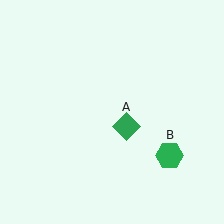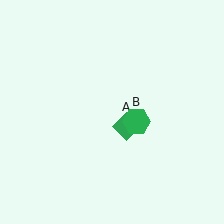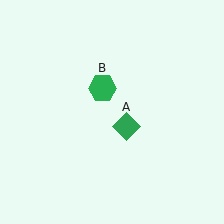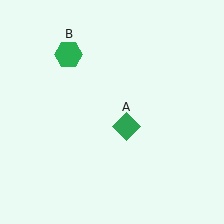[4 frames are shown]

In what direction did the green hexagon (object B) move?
The green hexagon (object B) moved up and to the left.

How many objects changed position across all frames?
1 object changed position: green hexagon (object B).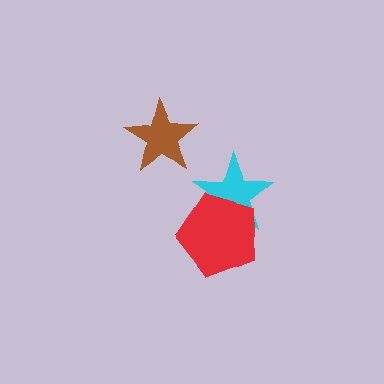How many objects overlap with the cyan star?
1 object overlaps with the cyan star.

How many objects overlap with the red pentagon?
1 object overlaps with the red pentagon.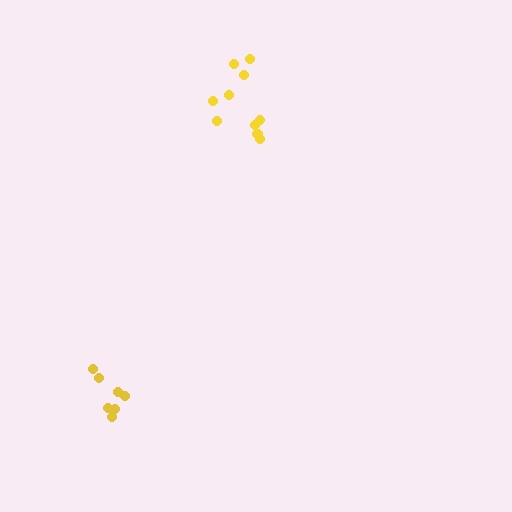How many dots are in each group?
Group 1: 7 dots, Group 2: 10 dots (17 total).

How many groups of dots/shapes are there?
There are 2 groups.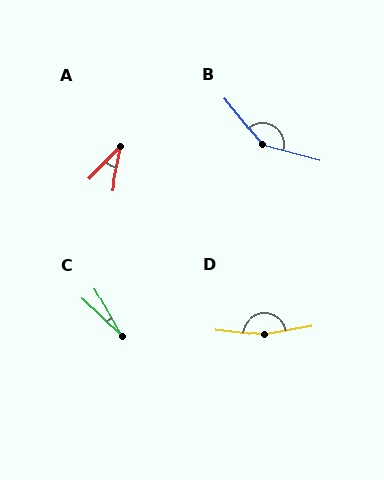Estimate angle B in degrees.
Approximately 144 degrees.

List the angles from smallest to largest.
C (17°), A (33°), B (144°), D (164°).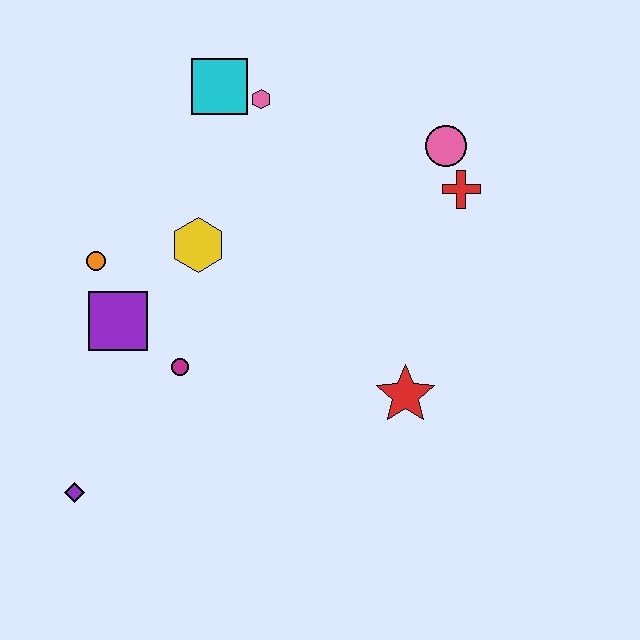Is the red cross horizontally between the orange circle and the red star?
No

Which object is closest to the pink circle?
The red cross is closest to the pink circle.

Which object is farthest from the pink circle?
The purple diamond is farthest from the pink circle.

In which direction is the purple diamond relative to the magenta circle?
The purple diamond is below the magenta circle.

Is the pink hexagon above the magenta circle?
Yes